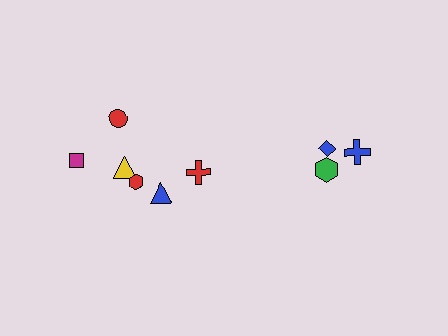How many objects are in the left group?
There are 6 objects.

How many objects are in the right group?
There are 3 objects.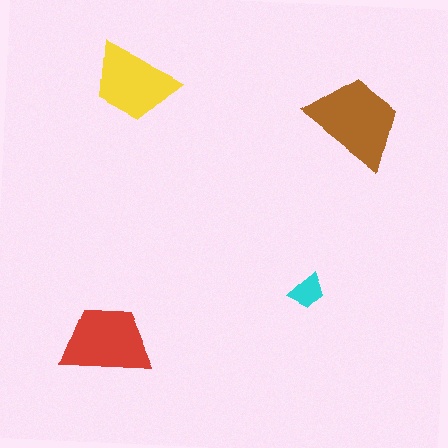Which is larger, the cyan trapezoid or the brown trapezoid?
The brown one.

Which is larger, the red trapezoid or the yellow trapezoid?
The red one.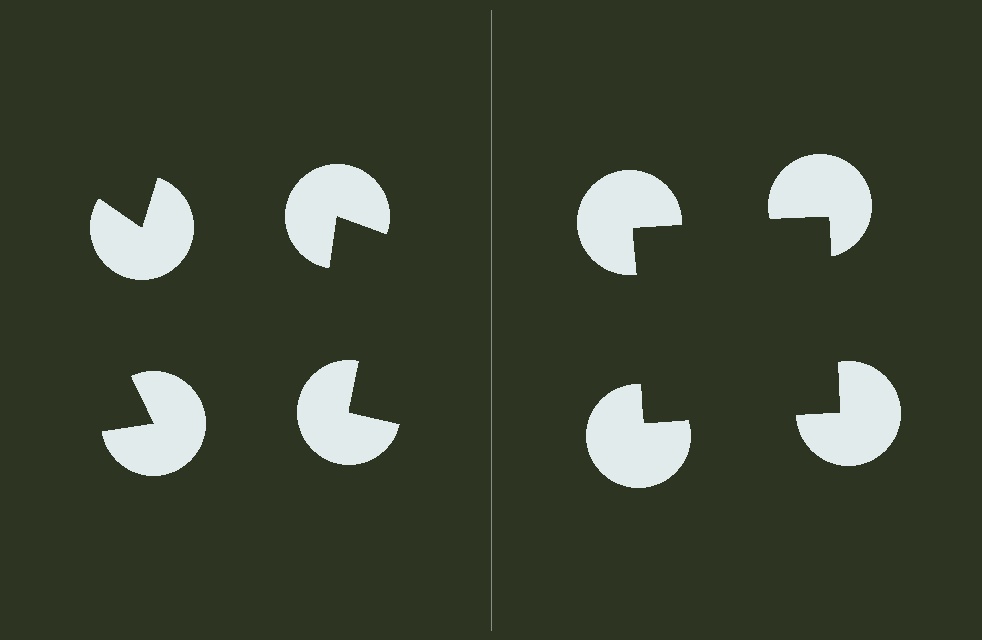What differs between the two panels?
The pac-man discs are positioned identically on both sides; only the wedge orientations differ. On the right they align to a square; on the left they are misaligned.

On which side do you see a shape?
An illusory square appears on the right side. On the left side the wedge cuts are rotated, so no coherent shape forms.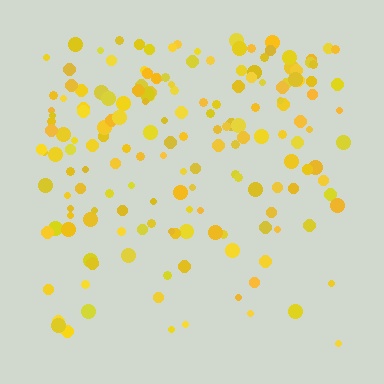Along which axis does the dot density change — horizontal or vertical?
Vertical.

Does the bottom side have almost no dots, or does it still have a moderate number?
Still a moderate number, just noticeably fewer than the top.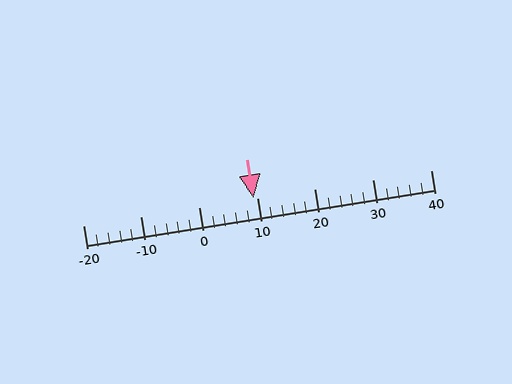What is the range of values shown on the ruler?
The ruler shows values from -20 to 40.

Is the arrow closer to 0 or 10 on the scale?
The arrow is closer to 10.